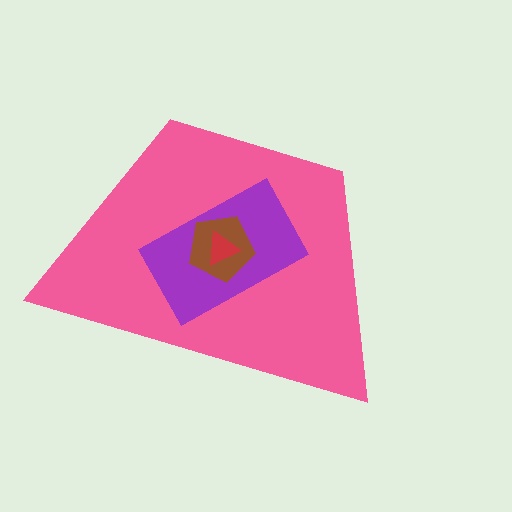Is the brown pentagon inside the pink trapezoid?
Yes.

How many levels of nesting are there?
4.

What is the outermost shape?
The pink trapezoid.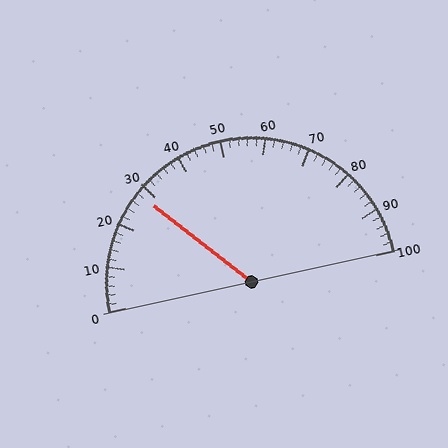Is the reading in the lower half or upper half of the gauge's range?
The reading is in the lower half of the range (0 to 100).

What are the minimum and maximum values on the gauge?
The gauge ranges from 0 to 100.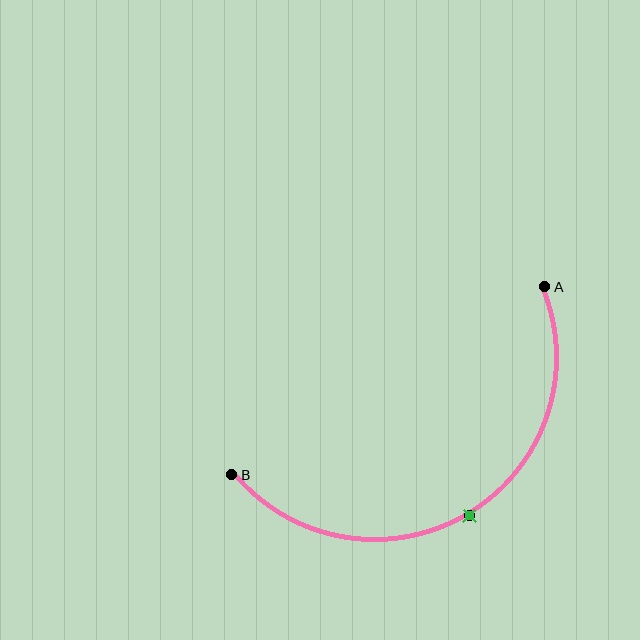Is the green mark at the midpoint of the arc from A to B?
Yes. The green mark lies on the arc at equal arc-length from both A and B — it is the arc midpoint.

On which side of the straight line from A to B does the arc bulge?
The arc bulges below the straight line connecting A and B.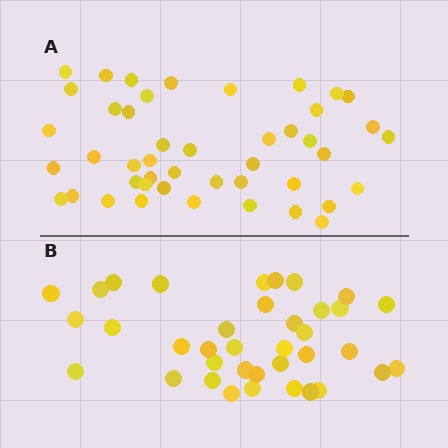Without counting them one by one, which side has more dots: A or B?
Region A (the top region) has more dots.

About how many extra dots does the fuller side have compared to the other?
Region A has roughly 8 or so more dots than region B.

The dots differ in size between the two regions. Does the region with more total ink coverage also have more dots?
No. Region B has more total ink coverage because its dots are larger, but region A actually contains more individual dots. Total area can be misleading — the number of items is what matters here.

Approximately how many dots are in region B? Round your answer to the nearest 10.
About 40 dots. (The exact count is 37, which rounds to 40.)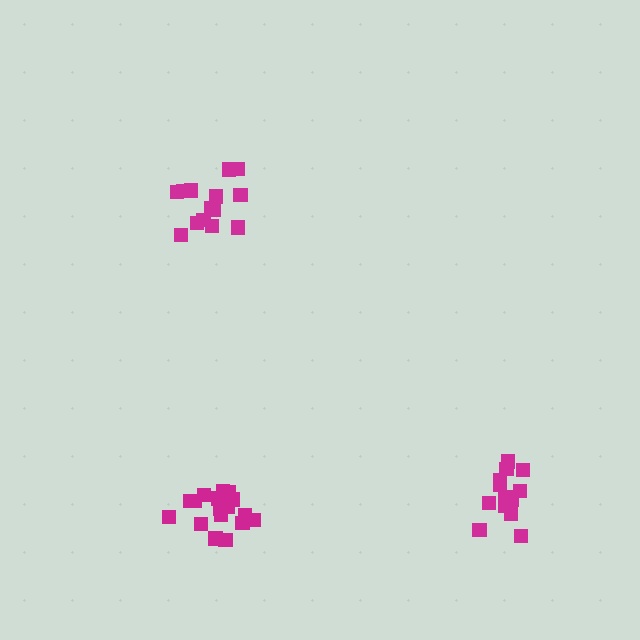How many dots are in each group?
Group 1: 14 dots, Group 2: 15 dots, Group 3: 18 dots (47 total).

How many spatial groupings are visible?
There are 3 spatial groupings.